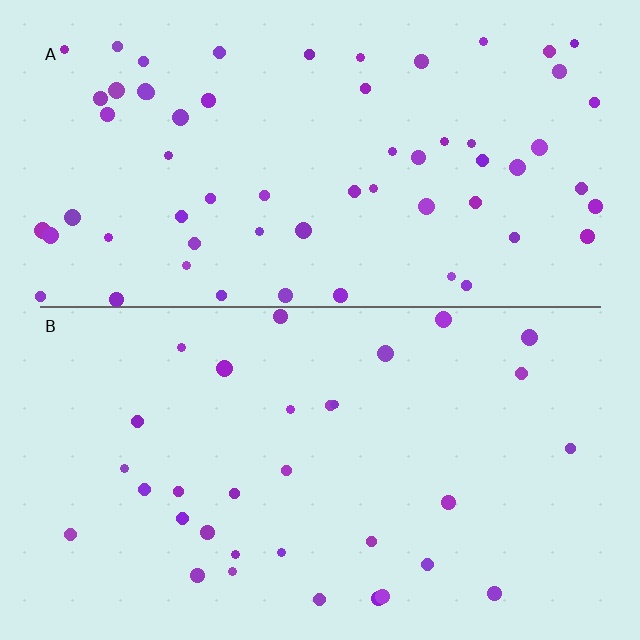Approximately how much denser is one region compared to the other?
Approximately 1.9× — region A over region B.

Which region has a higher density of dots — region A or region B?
A (the top).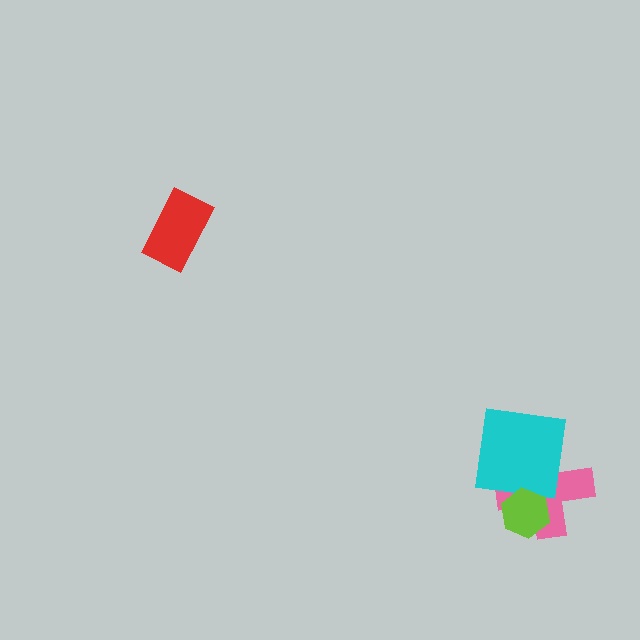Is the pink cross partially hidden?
Yes, it is partially covered by another shape.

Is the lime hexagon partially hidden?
No, no other shape covers it.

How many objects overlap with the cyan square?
1 object overlaps with the cyan square.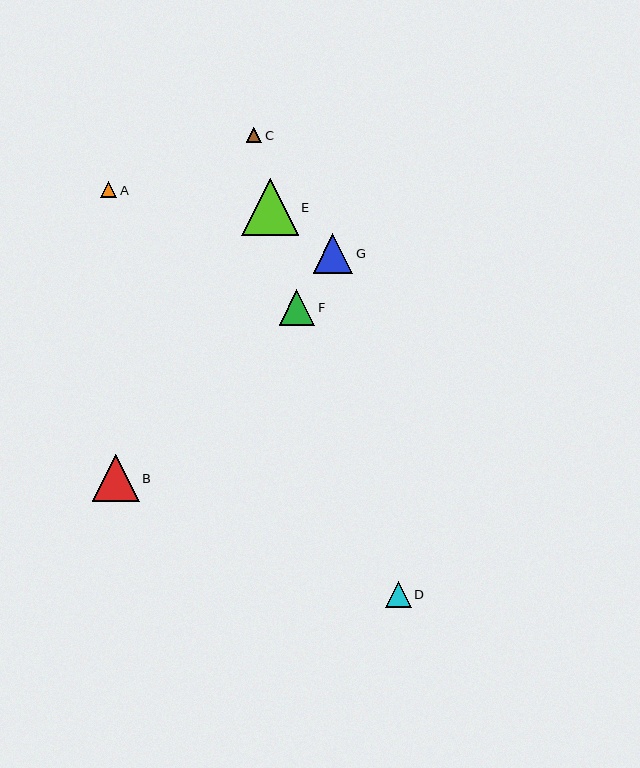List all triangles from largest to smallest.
From largest to smallest: E, B, G, F, D, A, C.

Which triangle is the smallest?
Triangle C is the smallest with a size of approximately 15 pixels.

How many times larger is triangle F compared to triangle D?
Triangle F is approximately 1.4 times the size of triangle D.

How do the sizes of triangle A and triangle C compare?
Triangle A and triangle C are approximately the same size.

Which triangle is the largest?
Triangle E is the largest with a size of approximately 57 pixels.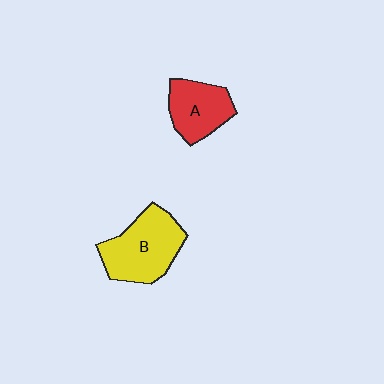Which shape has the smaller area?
Shape A (red).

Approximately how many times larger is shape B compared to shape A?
Approximately 1.4 times.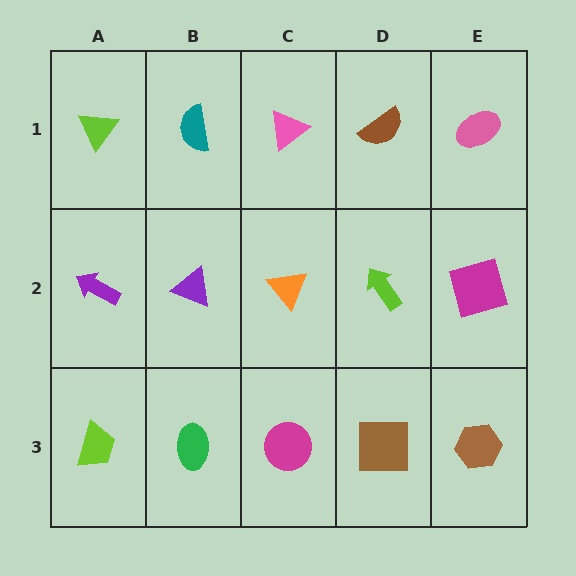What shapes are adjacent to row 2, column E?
A pink ellipse (row 1, column E), a brown hexagon (row 3, column E), a lime arrow (row 2, column D).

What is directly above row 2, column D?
A brown semicircle.